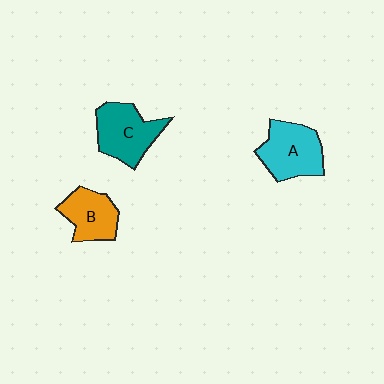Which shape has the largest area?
Shape A (cyan).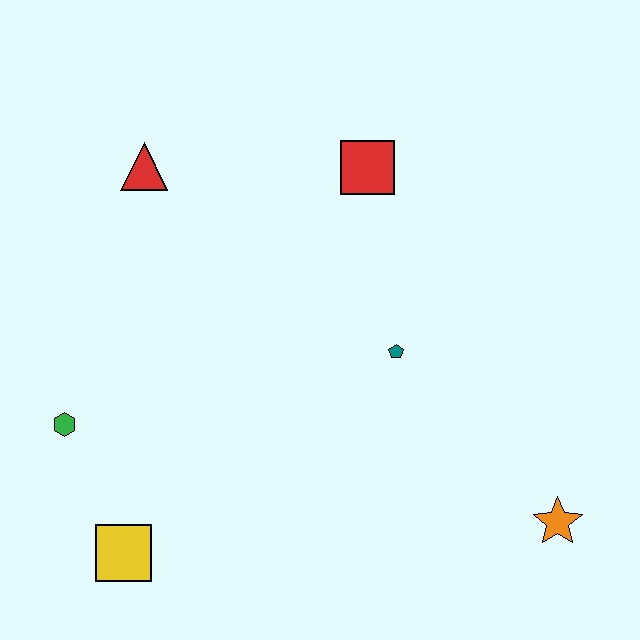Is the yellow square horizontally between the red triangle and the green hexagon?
Yes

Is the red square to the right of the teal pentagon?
No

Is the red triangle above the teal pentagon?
Yes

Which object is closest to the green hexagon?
The yellow square is closest to the green hexagon.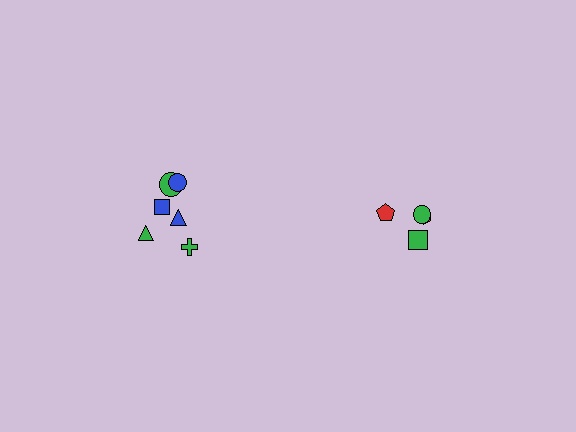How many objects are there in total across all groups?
There are 10 objects.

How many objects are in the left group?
There are 6 objects.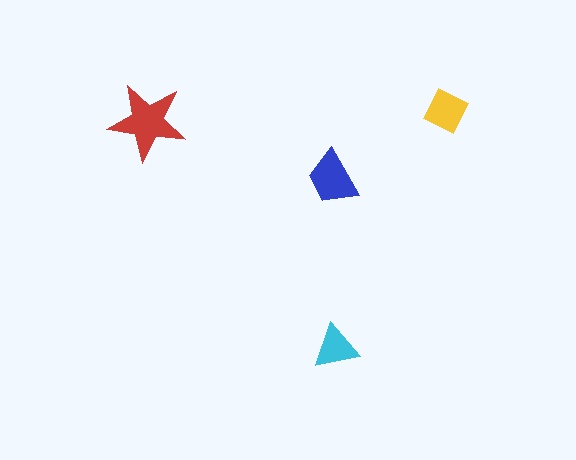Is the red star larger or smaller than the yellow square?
Larger.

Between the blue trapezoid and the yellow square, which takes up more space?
The blue trapezoid.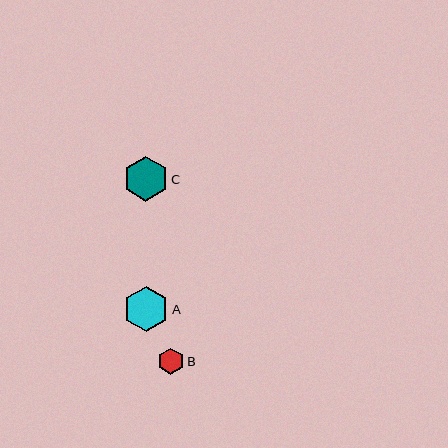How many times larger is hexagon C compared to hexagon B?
Hexagon C is approximately 1.7 times the size of hexagon B.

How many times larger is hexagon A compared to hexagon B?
Hexagon A is approximately 1.7 times the size of hexagon B.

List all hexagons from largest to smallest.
From largest to smallest: C, A, B.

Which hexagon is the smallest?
Hexagon B is the smallest with a size of approximately 26 pixels.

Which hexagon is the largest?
Hexagon C is the largest with a size of approximately 45 pixels.